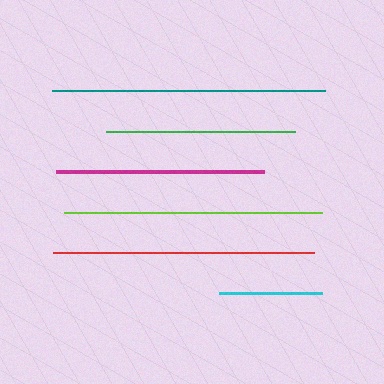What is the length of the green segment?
The green segment is approximately 189 pixels long.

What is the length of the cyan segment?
The cyan segment is approximately 104 pixels long.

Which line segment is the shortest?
The cyan line is the shortest at approximately 104 pixels.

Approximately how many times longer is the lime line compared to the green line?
The lime line is approximately 1.4 times the length of the green line.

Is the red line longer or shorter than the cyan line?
The red line is longer than the cyan line.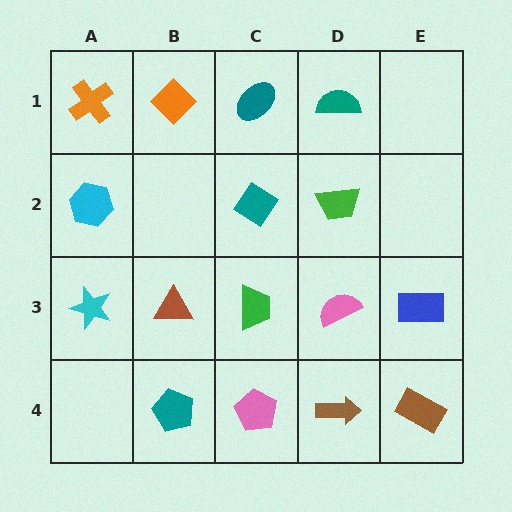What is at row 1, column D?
A teal semicircle.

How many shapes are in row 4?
4 shapes.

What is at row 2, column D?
A green trapezoid.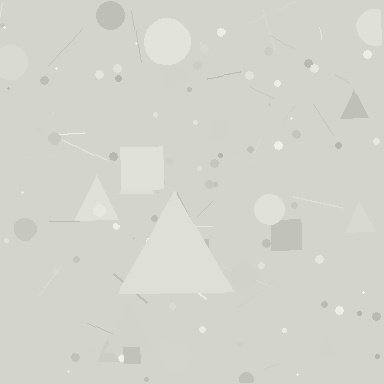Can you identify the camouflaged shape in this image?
The camouflaged shape is a triangle.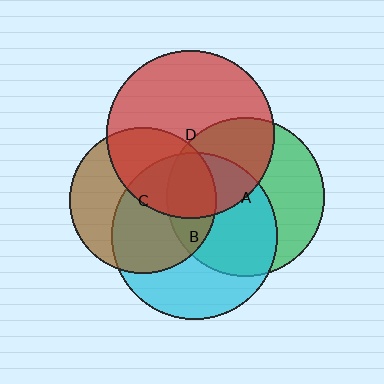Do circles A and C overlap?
Yes.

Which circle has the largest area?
Circle D (red).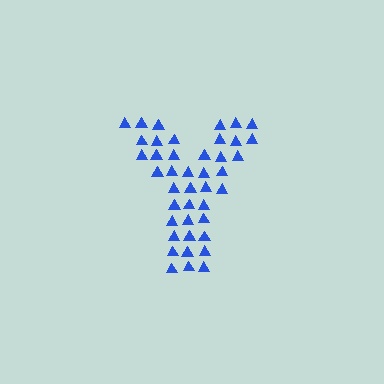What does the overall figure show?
The overall figure shows the letter Y.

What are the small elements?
The small elements are triangles.